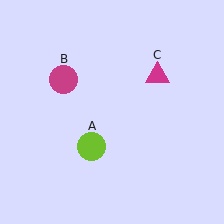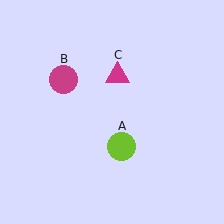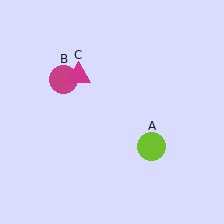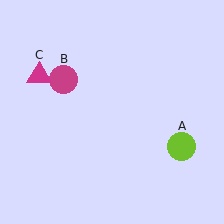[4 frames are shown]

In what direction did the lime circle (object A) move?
The lime circle (object A) moved right.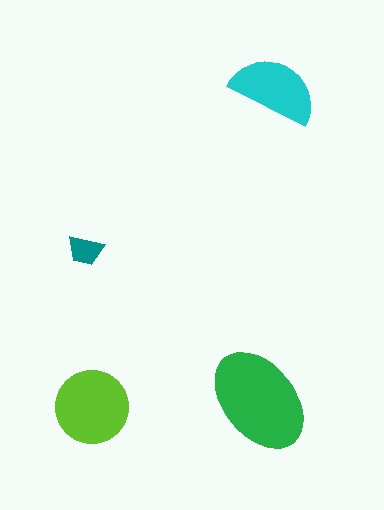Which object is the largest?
The green ellipse.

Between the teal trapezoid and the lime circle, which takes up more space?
The lime circle.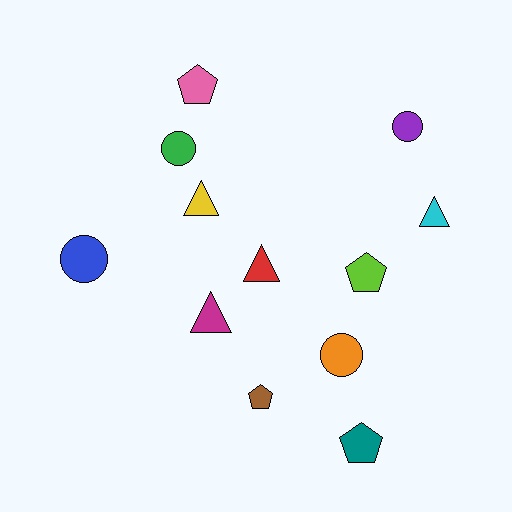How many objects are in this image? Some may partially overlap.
There are 12 objects.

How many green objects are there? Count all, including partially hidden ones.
There is 1 green object.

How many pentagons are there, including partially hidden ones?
There are 4 pentagons.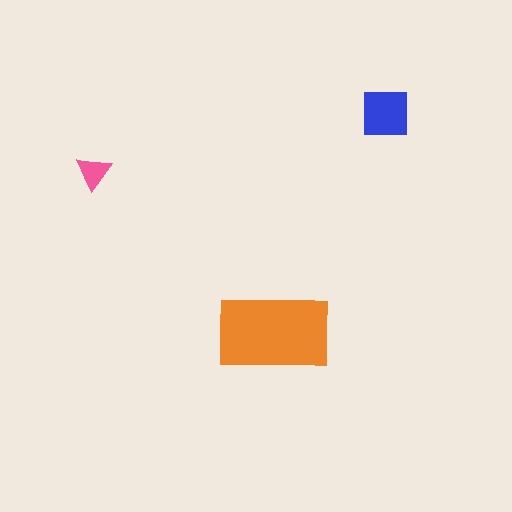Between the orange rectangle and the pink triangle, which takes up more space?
The orange rectangle.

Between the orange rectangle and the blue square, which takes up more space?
The orange rectangle.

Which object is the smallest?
The pink triangle.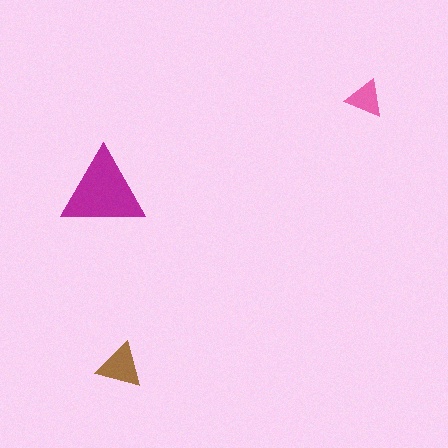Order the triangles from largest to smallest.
the magenta one, the brown one, the pink one.